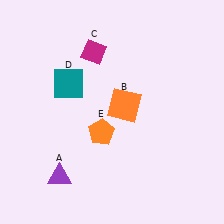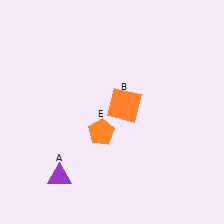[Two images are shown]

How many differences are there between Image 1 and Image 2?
There are 2 differences between the two images.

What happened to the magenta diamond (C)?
The magenta diamond (C) was removed in Image 2. It was in the top-left area of Image 1.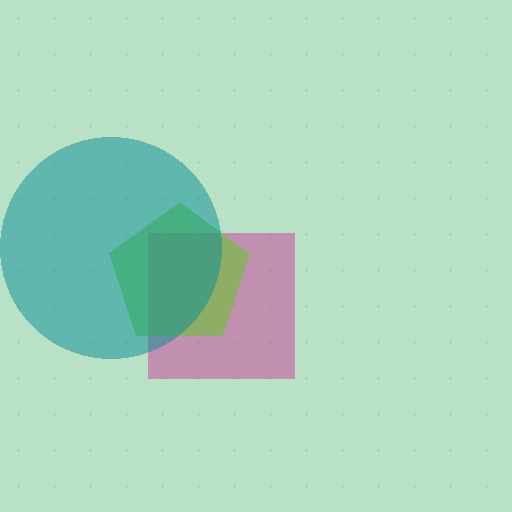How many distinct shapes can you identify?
There are 3 distinct shapes: a magenta square, a lime pentagon, a teal circle.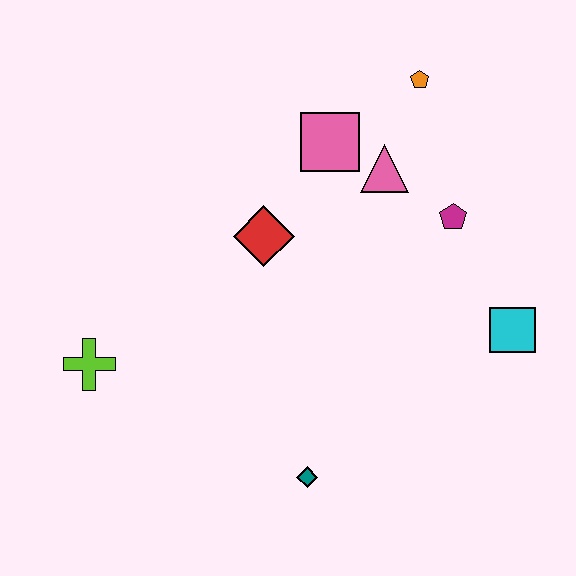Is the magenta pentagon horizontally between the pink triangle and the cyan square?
Yes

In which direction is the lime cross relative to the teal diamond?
The lime cross is to the left of the teal diamond.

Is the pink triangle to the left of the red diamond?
No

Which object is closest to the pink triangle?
The pink square is closest to the pink triangle.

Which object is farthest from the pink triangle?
The lime cross is farthest from the pink triangle.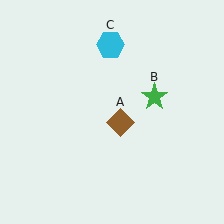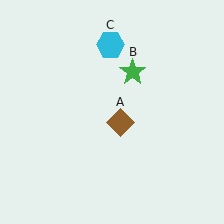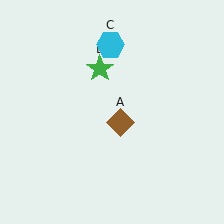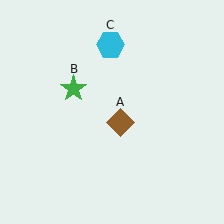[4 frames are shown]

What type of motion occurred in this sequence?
The green star (object B) rotated counterclockwise around the center of the scene.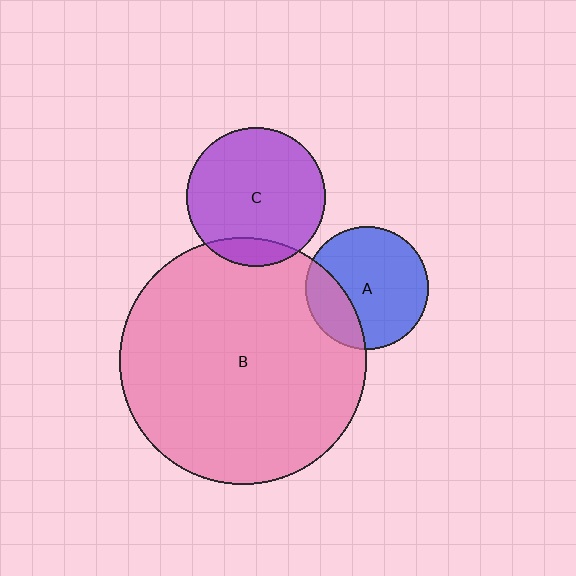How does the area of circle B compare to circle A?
Approximately 4.0 times.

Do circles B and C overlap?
Yes.